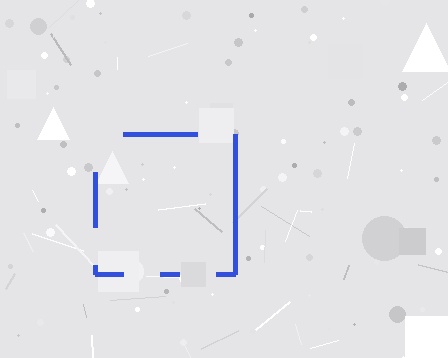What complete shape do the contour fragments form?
The contour fragments form a square.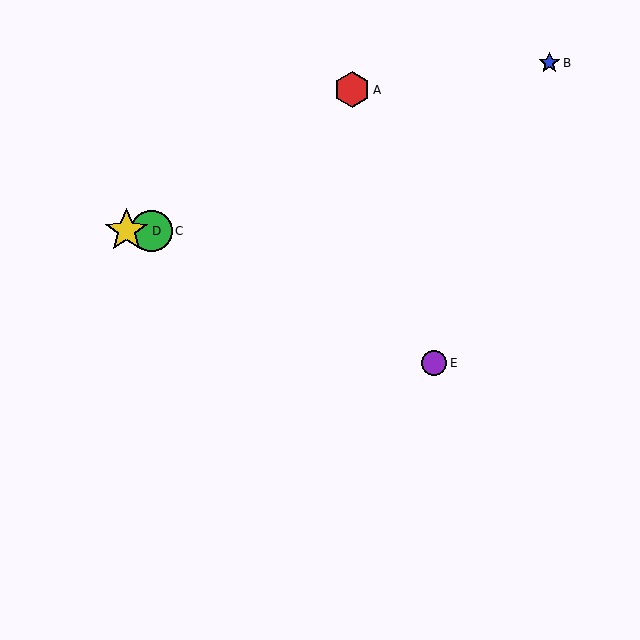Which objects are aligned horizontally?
Objects C, D are aligned horizontally.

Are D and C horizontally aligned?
Yes, both are at y≈231.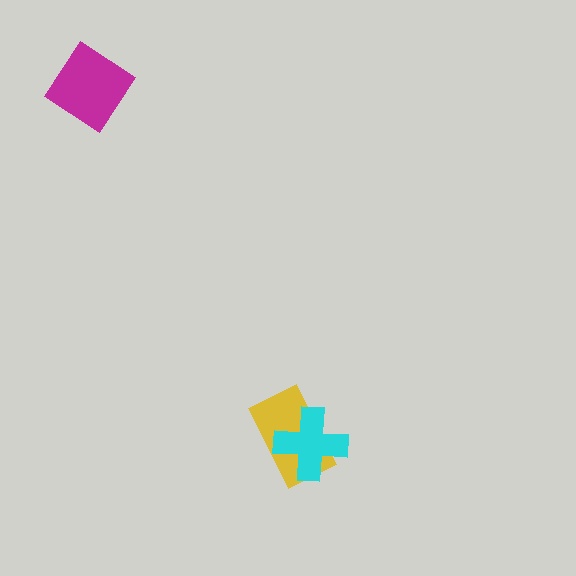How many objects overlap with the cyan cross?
1 object overlaps with the cyan cross.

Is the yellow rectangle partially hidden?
Yes, it is partially covered by another shape.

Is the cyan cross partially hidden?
No, no other shape covers it.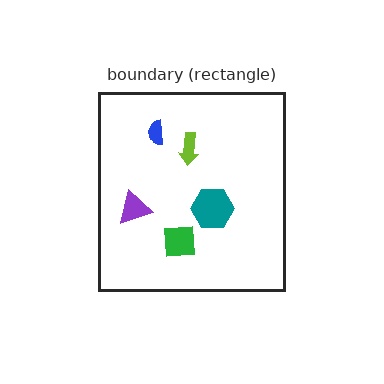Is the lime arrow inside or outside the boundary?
Inside.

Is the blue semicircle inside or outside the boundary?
Inside.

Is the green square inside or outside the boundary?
Inside.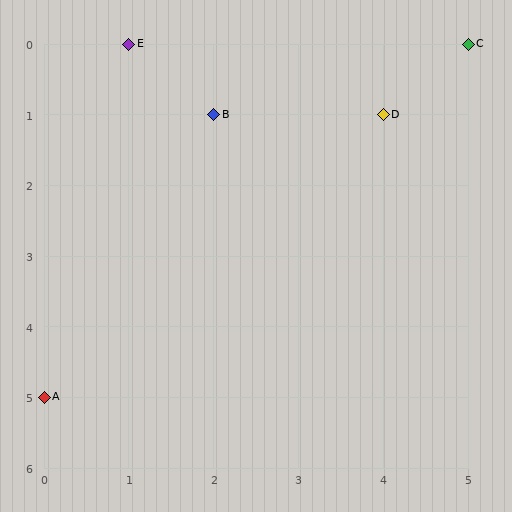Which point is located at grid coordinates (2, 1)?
Point B is at (2, 1).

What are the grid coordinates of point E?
Point E is at grid coordinates (1, 0).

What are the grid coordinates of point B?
Point B is at grid coordinates (2, 1).